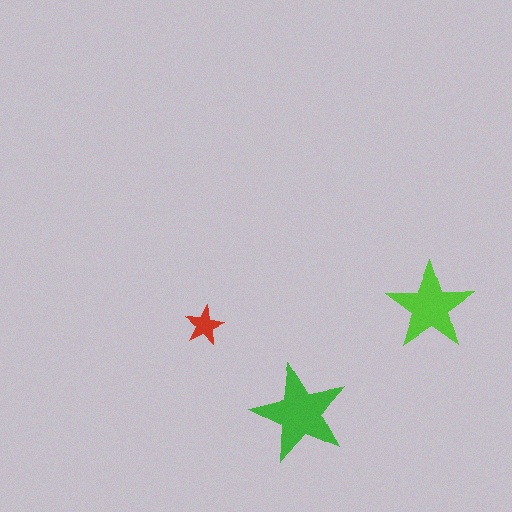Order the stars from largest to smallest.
the green one, the lime one, the red one.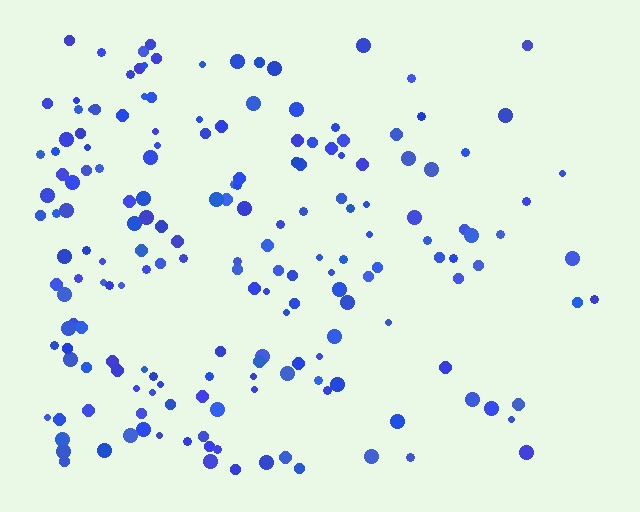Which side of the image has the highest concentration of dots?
The left.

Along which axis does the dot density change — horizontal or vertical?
Horizontal.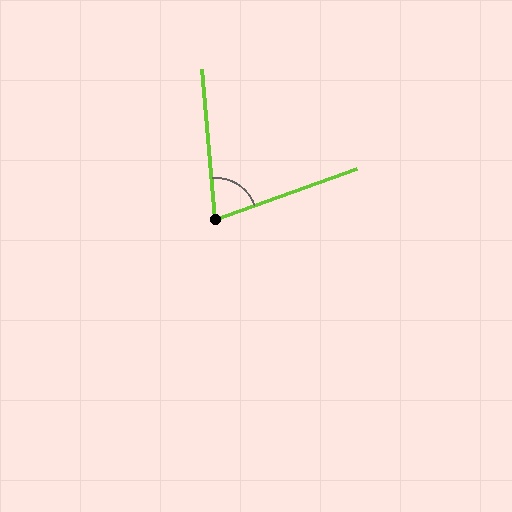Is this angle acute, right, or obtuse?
It is acute.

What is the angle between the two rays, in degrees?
Approximately 75 degrees.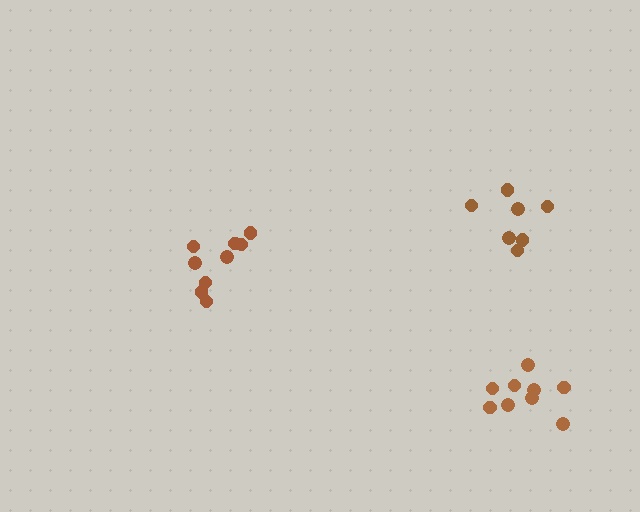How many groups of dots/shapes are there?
There are 3 groups.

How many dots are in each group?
Group 1: 7 dots, Group 2: 9 dots, Group 3: 9 dots (25 total).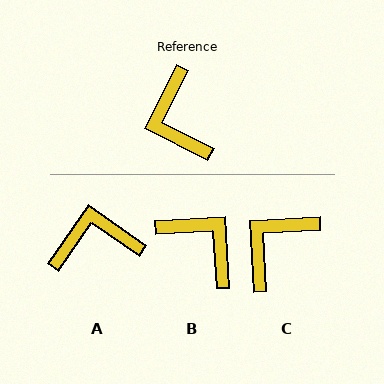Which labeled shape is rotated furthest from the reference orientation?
B, about 150 degrees away.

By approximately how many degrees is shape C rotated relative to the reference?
Approximately 60 degrees clockwise.